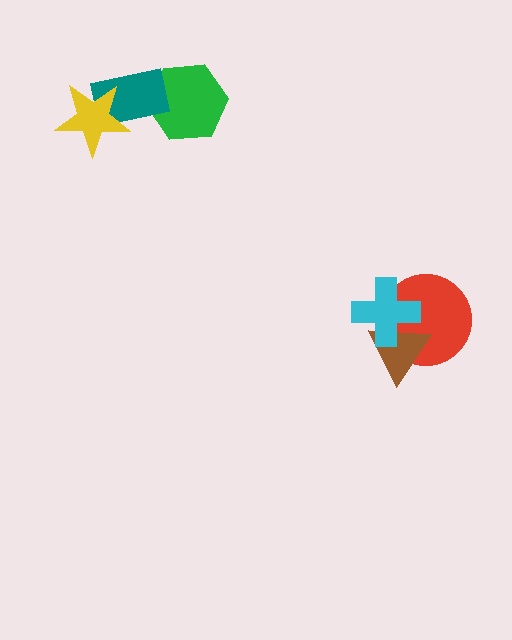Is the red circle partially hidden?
Yes, it is partially covered by another shape.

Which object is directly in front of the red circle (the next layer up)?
The brown triangle is directly in front of the red circle.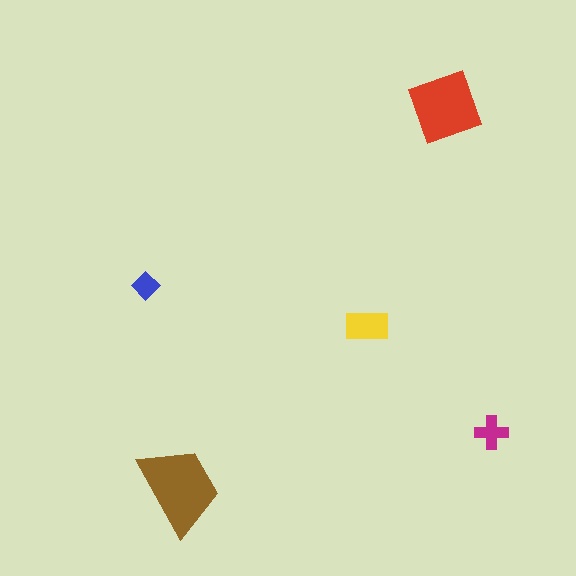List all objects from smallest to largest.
The blue diamond, the magenta cross, the yellow rectangle, the red square, the brown trapezoid.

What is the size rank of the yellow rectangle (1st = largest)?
3rd.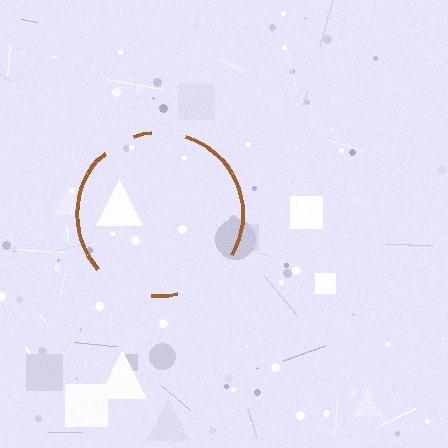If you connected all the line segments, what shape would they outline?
They would outline a circle.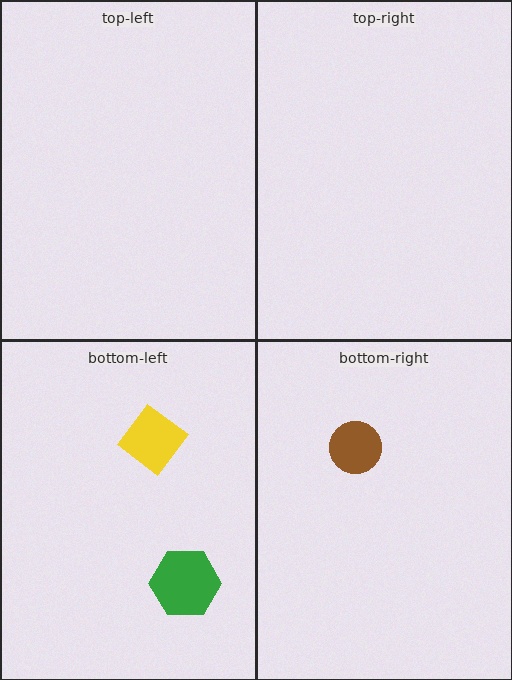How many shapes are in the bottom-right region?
1.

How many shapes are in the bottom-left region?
2.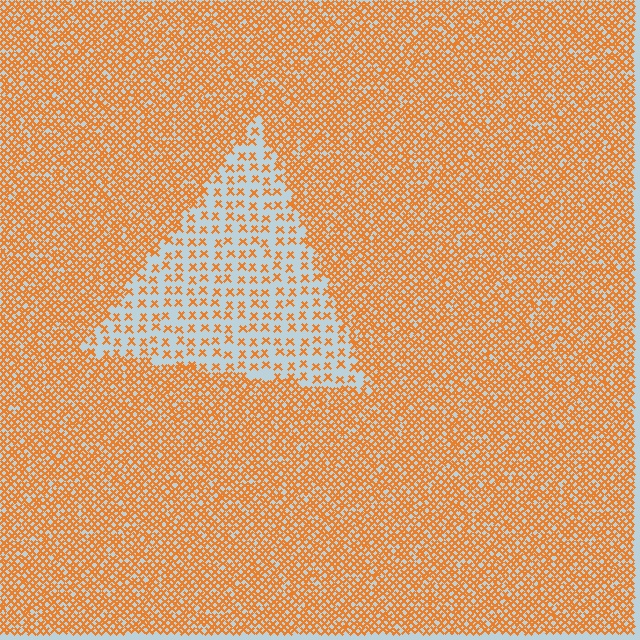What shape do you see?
I see a triangle.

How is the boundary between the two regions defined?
The boundary is defined by a change in element density (approximately 2.9x ratio). All elements are the same color, size, and shape.